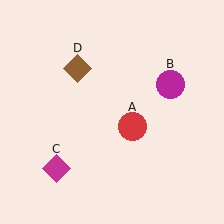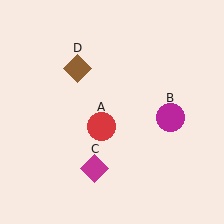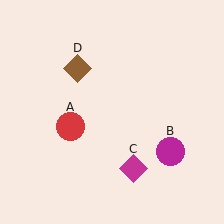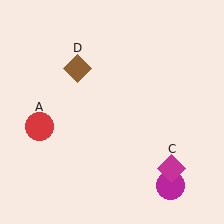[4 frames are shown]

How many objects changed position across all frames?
3 objects changed position: red circle (object A), magenta circle (object B), magenta diamond (object C).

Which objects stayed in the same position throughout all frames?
Brown diamond (object D) remained stationary.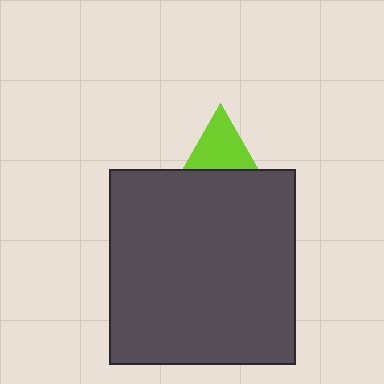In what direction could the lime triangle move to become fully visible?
The lime triangle could move up. That would shift it out from behind the dark gray rectangle entirely.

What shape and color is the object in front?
The object in front is a dark gray rectangle.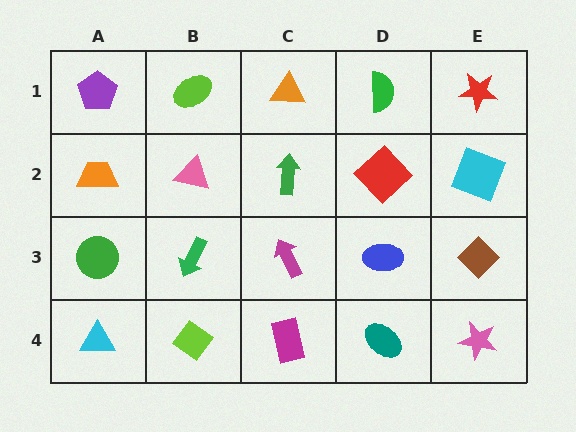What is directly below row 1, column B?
A pink triangle.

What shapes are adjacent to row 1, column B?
A pink triangle (row 2, column B), a purple pentagon (row 1, column A), an orange triangle (row 1, column C).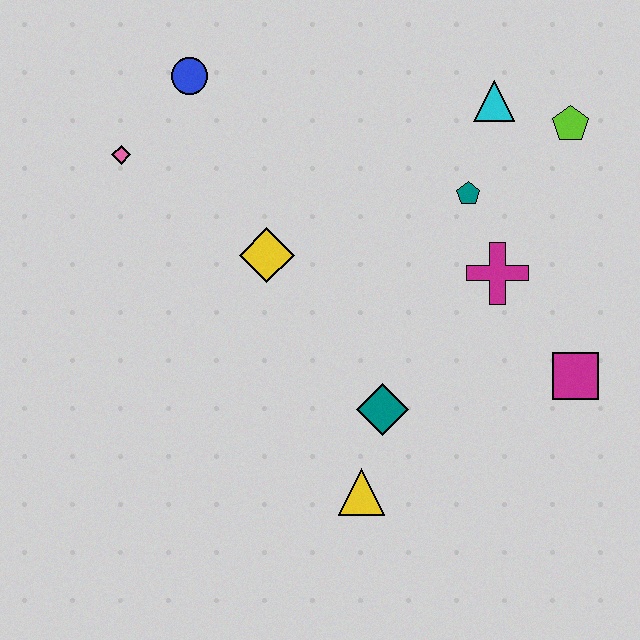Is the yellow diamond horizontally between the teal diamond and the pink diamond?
Yes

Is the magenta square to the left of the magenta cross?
No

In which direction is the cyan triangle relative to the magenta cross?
The cyan triangle is above the magenta cross.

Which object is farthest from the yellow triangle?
The blue circle is farthest from the yellow triangle.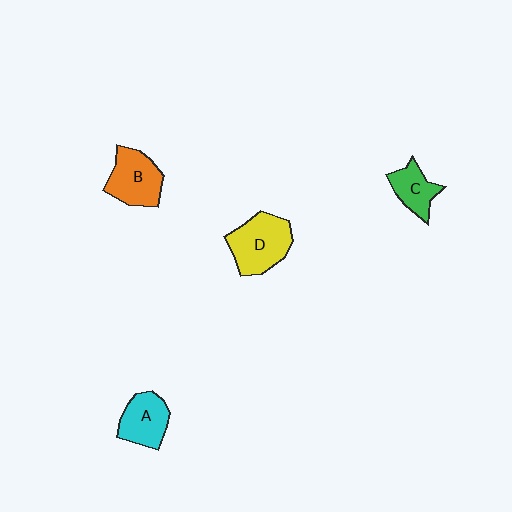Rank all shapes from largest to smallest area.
From largest to smallest: D (yellow), B (orange), A (cyan), C (green).